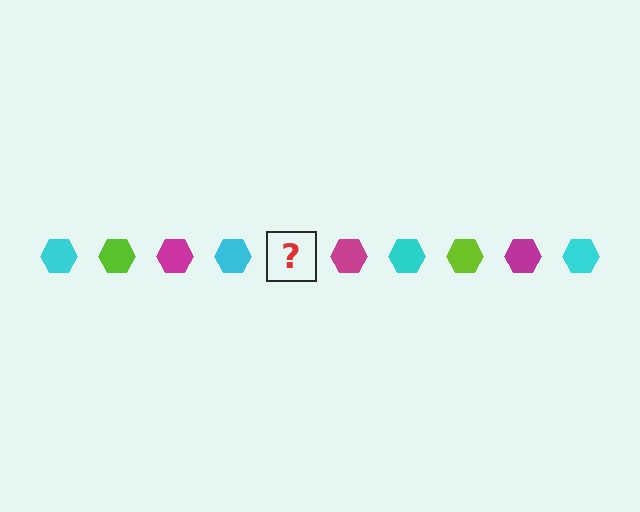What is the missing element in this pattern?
The missing element is a lime hexagon.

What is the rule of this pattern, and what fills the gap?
The rule is that the pattern cycles through cyan, lime, magenta hexagons. The gap should be filled with a lime hexagon.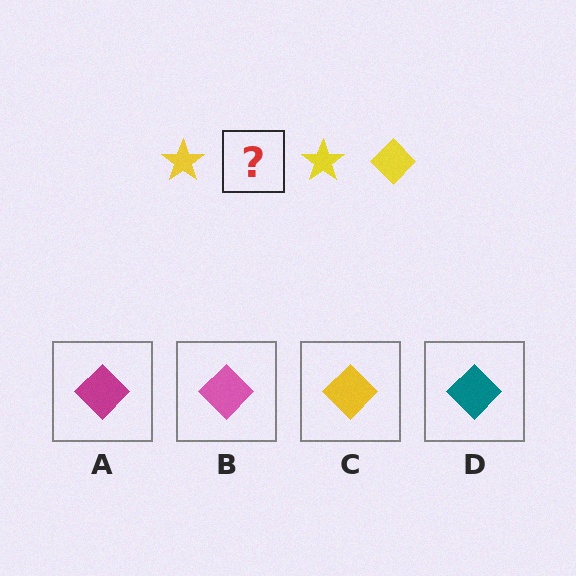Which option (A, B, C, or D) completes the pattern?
C.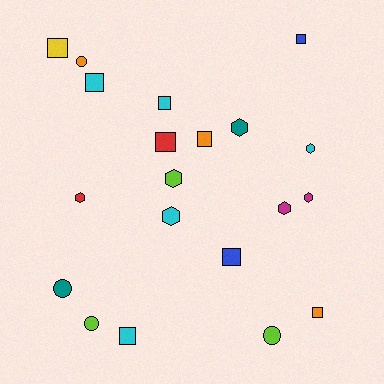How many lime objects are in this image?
There are 3 lime objects.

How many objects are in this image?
There are 20 objects.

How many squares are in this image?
There are 9 squares.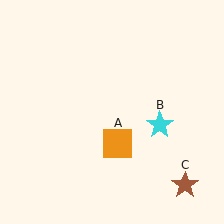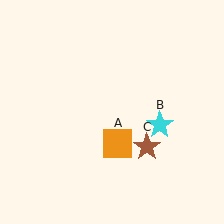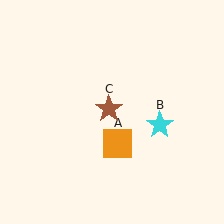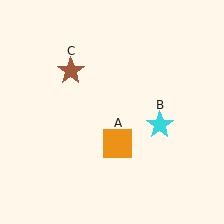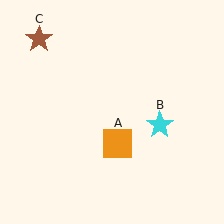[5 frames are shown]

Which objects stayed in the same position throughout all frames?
Orange square (object A) and cyan star (object B) remained stationary.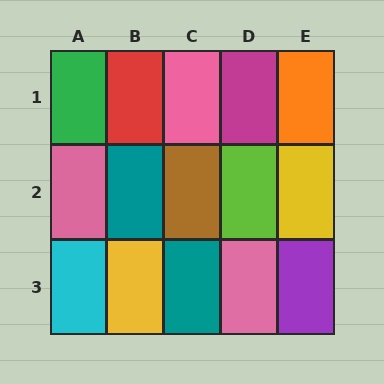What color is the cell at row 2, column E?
Yellow.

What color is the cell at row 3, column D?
Pink.